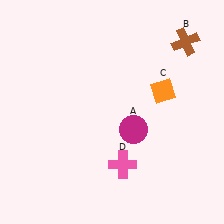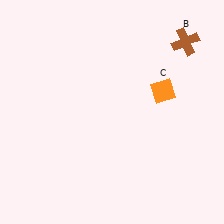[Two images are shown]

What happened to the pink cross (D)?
The pink cross (D) was removed in Image 2. It was in the bottom-right area of Image 1.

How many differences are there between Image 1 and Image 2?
There are 2 differences between the two images.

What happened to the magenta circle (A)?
The magenta circle (A) was removed in Image 2. It was in the bottom-right area of Image 1.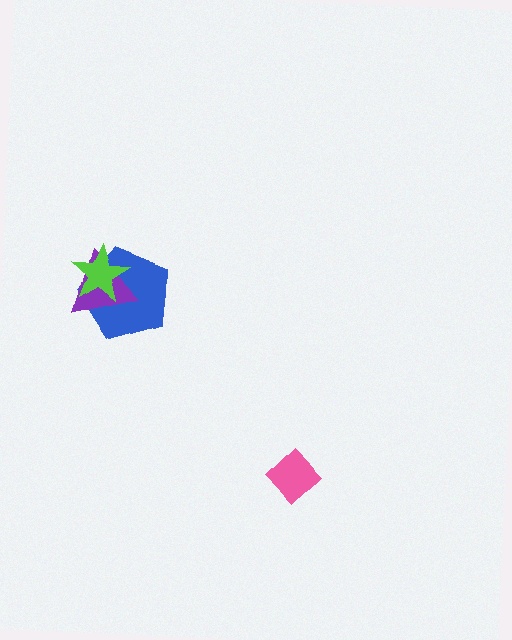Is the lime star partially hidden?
No, no other shape covers it.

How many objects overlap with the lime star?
2 objects overlap with the lime star.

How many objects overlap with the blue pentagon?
2 objects overlap with the blue pentagon.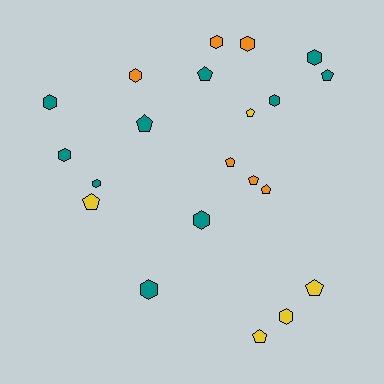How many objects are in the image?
There are 21 objects.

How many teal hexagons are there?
There are 7 teal hexagons.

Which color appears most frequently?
Teal, with 10 objects.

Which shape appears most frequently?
Hexagon, with 11 objects.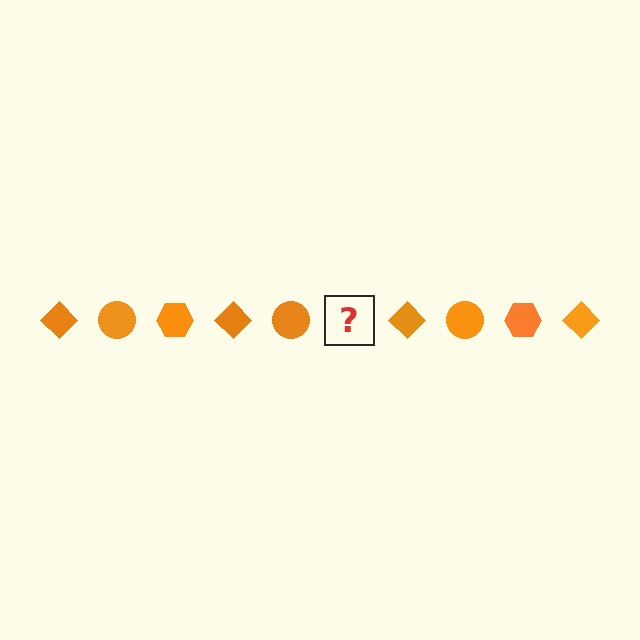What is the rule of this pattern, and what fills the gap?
The rule is that the pattern cycles through diamond, circle, hexagon shapes in orange. The gap should be filled with an orange hexagon.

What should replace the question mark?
The question mark should be replaced with an orange hexagon.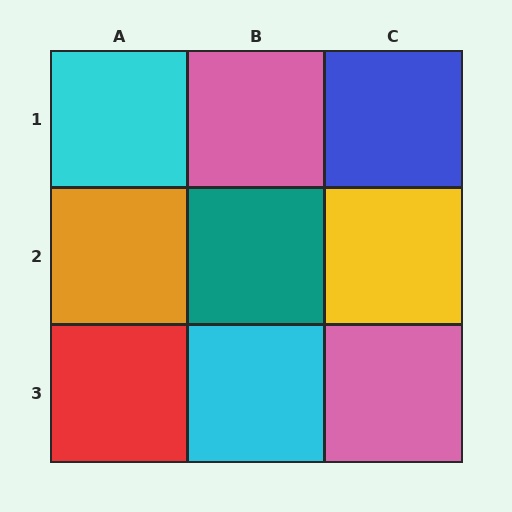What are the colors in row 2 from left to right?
Orange, teal, yellow.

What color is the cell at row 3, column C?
Pink.